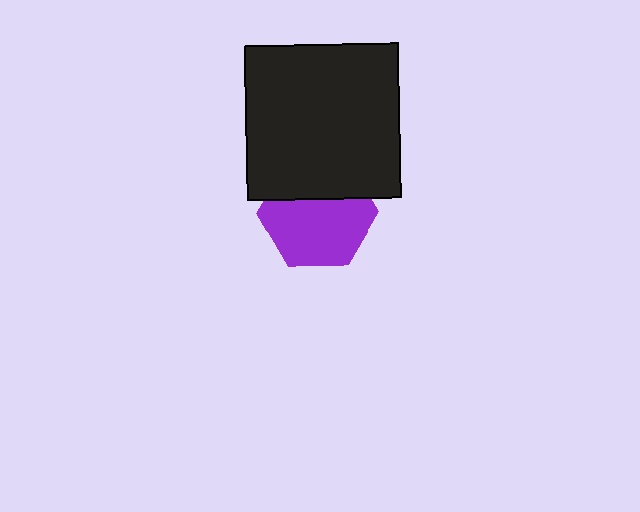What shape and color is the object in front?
The object in front is a black square.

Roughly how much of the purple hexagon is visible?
Most of it is visible (roughly 66%).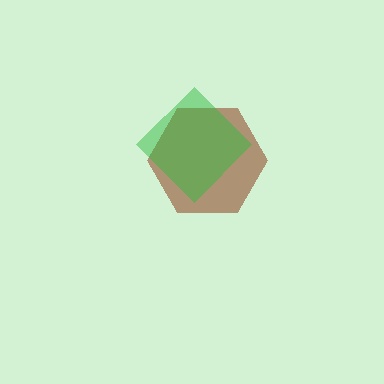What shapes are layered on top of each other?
The layered shapes are: a brown hexagon, a green diamond.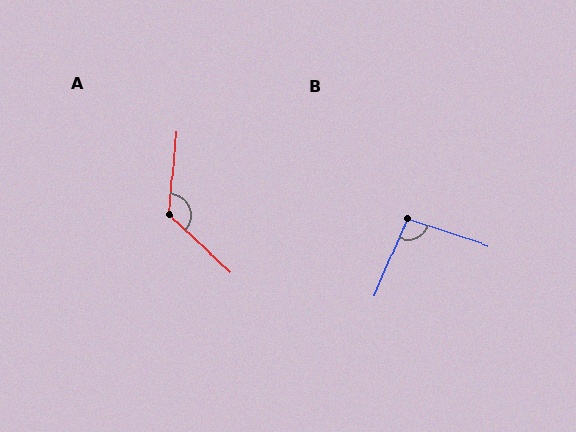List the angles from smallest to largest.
B (94°), A (129°).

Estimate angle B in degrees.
Approximately 94 degrees.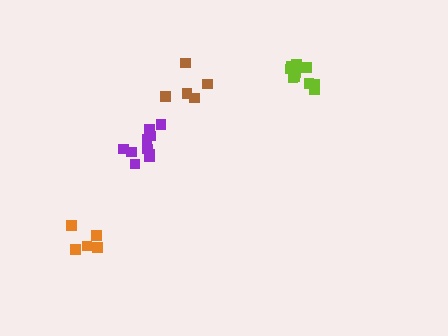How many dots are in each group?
Group 1: 10 dots, Group 2: 5 dots, Group 3: 5 dots, Group 4: 10 dots (30 total).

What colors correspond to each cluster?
The clusters are colored: lime, brown, orange, purple.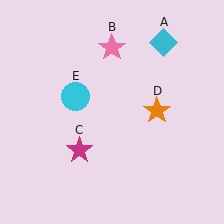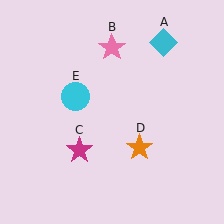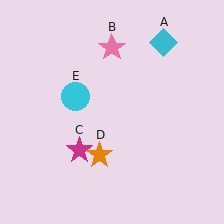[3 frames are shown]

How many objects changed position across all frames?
1 object changed position: orange star (object D).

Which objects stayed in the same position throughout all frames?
Cyan diamond (object A) and pink star (object B) and magenta star (object C) and cyan circle (object E) remained stationary.